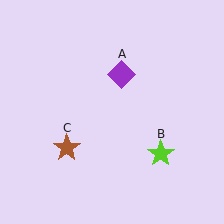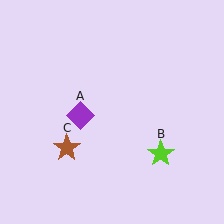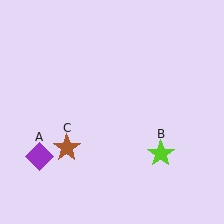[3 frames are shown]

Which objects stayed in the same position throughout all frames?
Lime star (object B) and brown star (object C) remained stationary.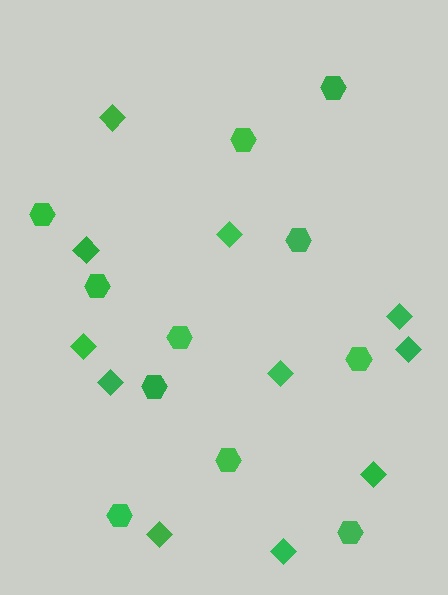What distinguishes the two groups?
There are 2 groups: one group of hexagons (11) and one group of diamonds (11).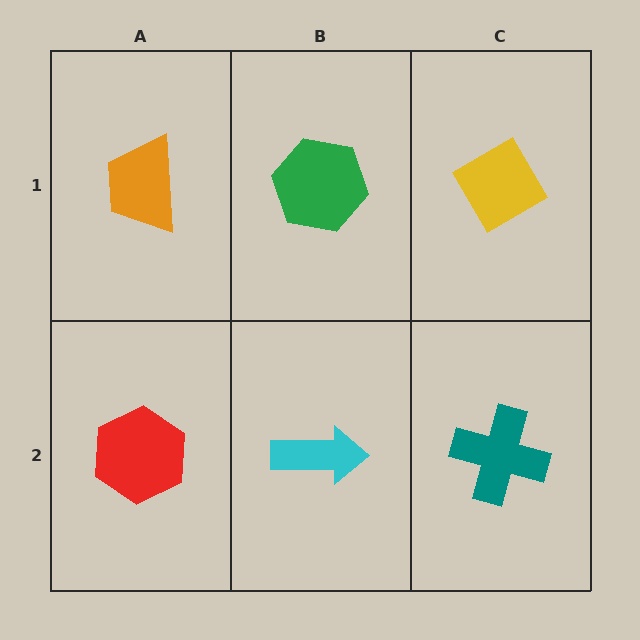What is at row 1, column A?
An orange trapezoid.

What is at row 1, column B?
A green hexagon.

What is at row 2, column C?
A teal cross.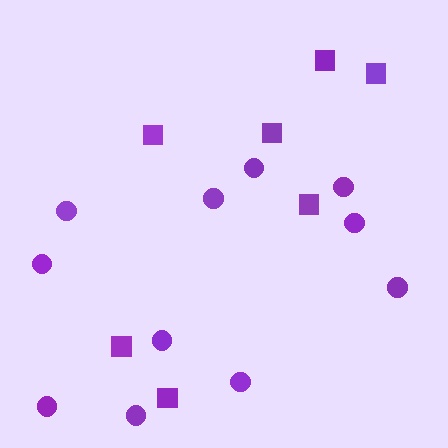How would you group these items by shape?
There are 2 groups: one group of circles (11) and one group of squares (7).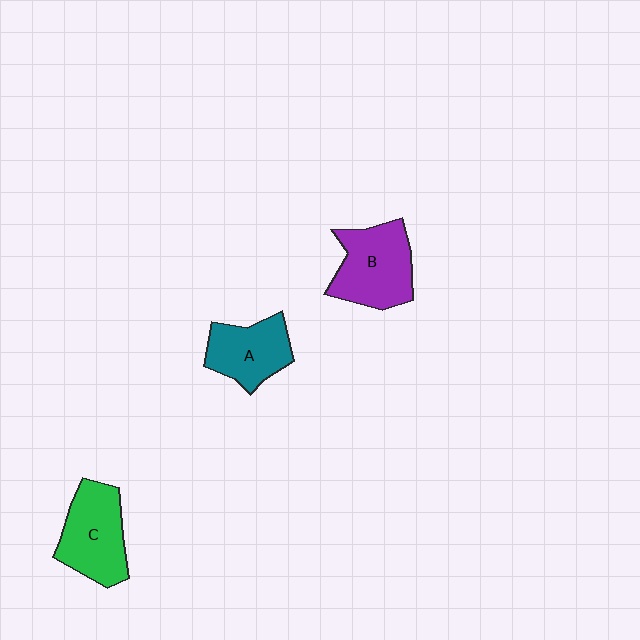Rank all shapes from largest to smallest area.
From largest to smallest: B (purple), C (green), A (teal).